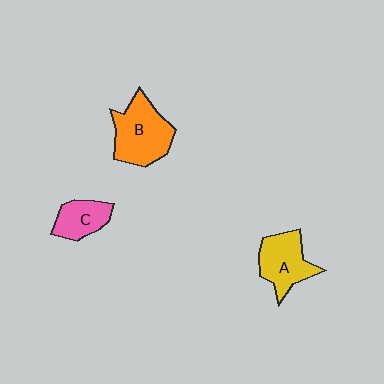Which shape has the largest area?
Shape B (orange).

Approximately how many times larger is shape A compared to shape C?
Approximately 1.4 times.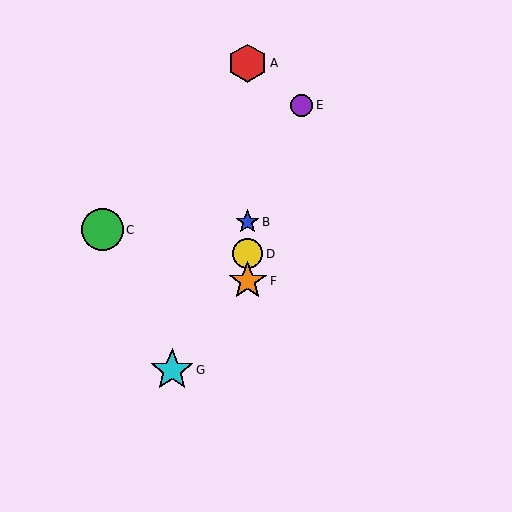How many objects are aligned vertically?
4 objects (A, B, D, F) are aligned vertically.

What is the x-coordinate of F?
Object F is at x≈248.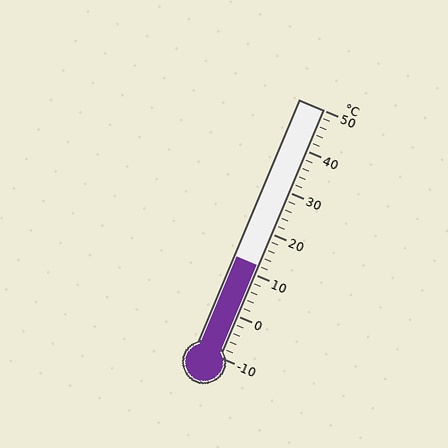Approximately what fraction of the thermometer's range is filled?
The thermometer is filled to approximately 35% of its range.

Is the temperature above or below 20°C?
The temperature is below 20°C.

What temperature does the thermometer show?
The thermometer shows approximately 12°C.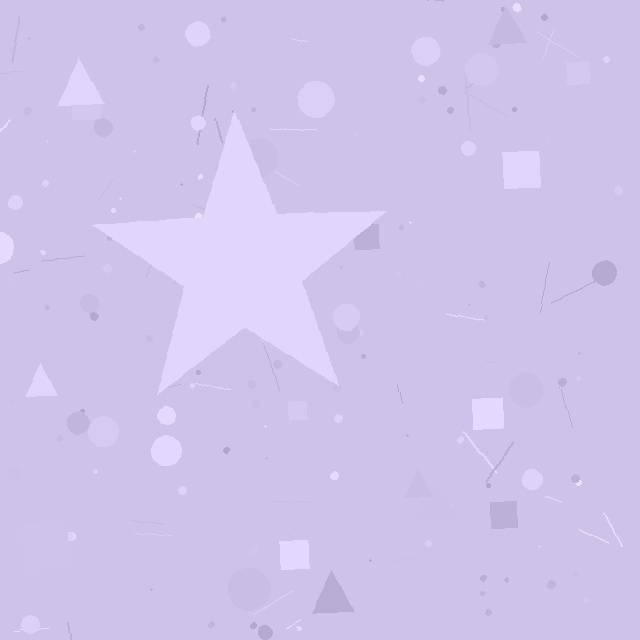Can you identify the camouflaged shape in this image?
The camouflaged shape is a star.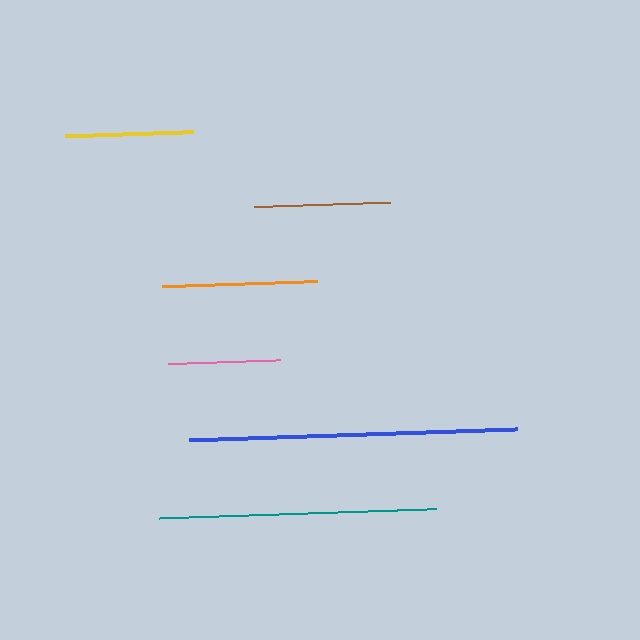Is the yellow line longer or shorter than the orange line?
The orange line is longer than the yellow line.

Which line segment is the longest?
The blue line is the longest at approximately 328 pixels.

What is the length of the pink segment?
The pink segment is approximately 112 pixels long.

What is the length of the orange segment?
The orange segment is approximately 155 pixels long.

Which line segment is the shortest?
The pink line is the shortest at approximately 112 pixels.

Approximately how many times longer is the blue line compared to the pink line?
The blue line is approximately 2.9 times the length of the pink line.